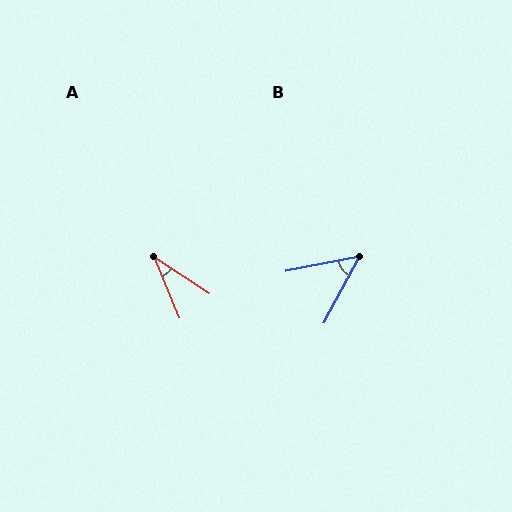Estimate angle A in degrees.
Approximately 34 degrees.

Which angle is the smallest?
A, at approximately 34 degrees.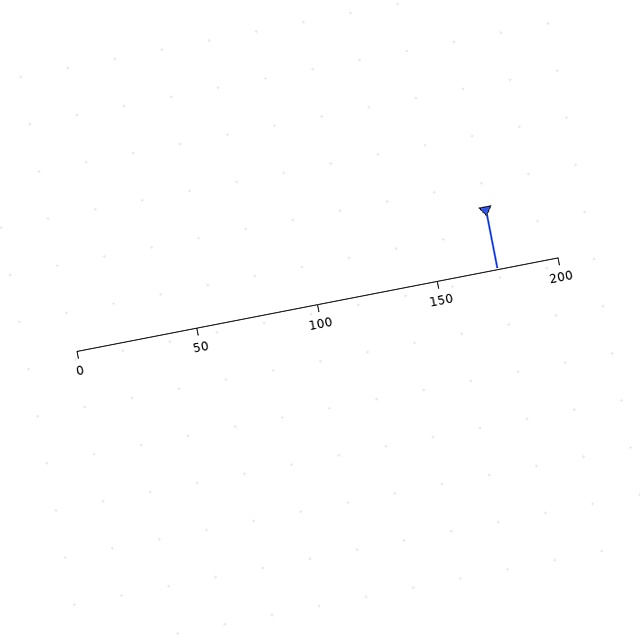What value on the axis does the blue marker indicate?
The marker indicates approximately 175.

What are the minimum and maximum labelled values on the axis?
The axis runs from 0 to 200.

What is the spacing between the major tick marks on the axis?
The major ticks are spaced 50 apart.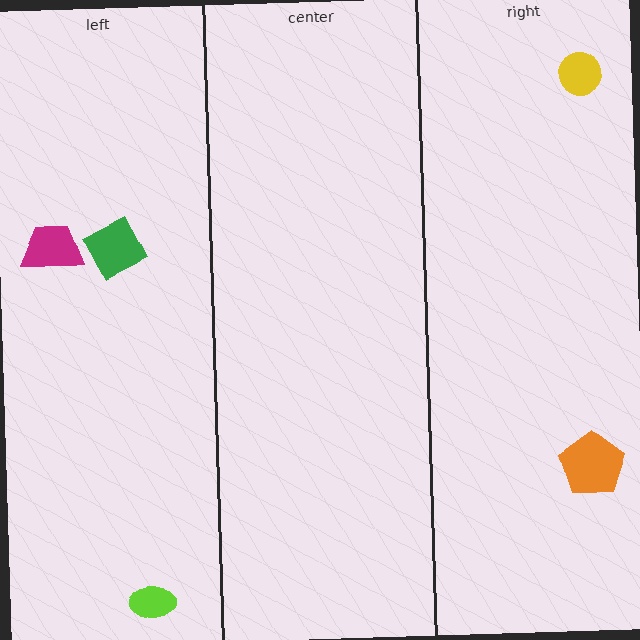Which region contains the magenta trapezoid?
The left region.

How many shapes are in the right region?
2.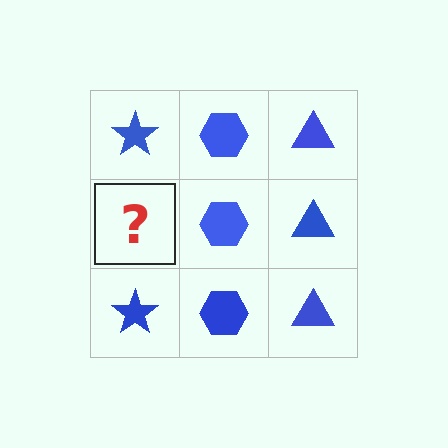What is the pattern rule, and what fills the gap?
The rule is that each column has a consistent shape. The gap should be filled with a blue star.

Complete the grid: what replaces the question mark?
The question mark should be replaced with a blue star.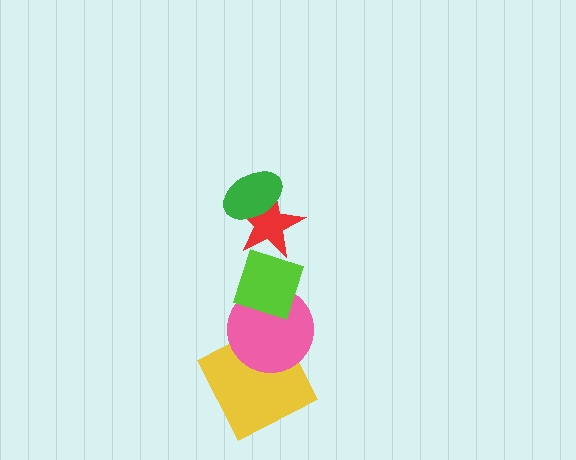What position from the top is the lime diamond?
The lime diamond is 3rd from the top.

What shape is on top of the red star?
The green ellipse is on top of the red star.